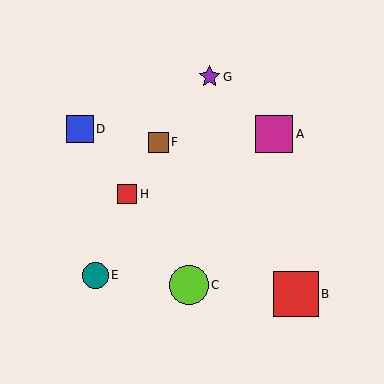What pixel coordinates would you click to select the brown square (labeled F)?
Click at (158, 142) to select the brown square F.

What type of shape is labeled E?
Shape E is a teal circle.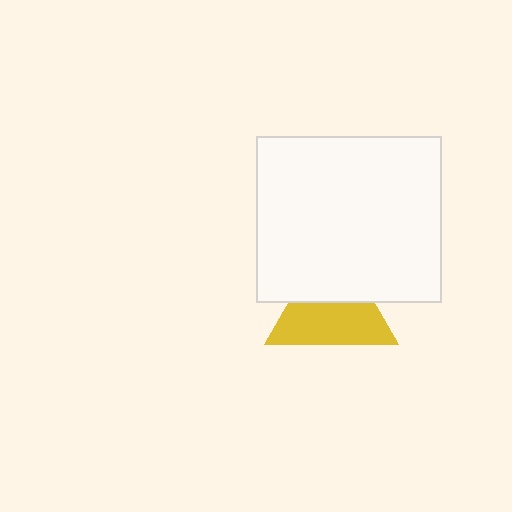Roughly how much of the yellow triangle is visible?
About half of it is visible (roughly 59%).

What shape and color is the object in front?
The object in front is a white rectangle.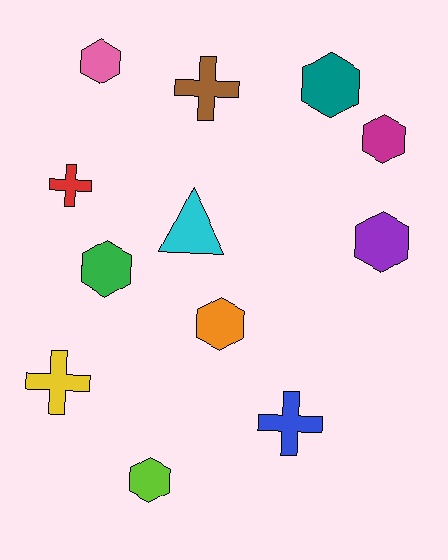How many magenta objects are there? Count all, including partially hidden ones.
There is 1 magenta object.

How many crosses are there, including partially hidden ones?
There are 4 crosses.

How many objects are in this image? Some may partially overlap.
There are 12 objects.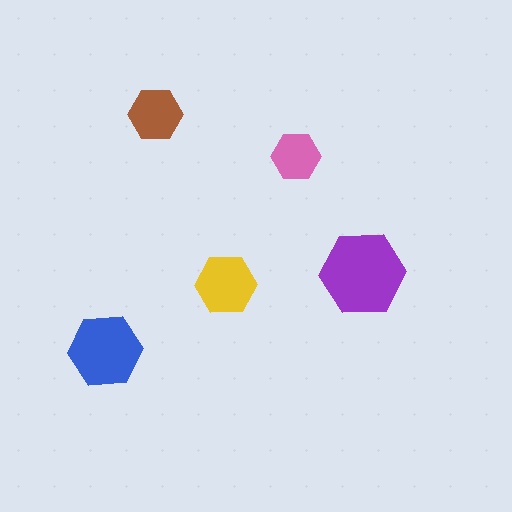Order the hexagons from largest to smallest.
the purple one, the blue one, the yellow one, the brown one, the pink one.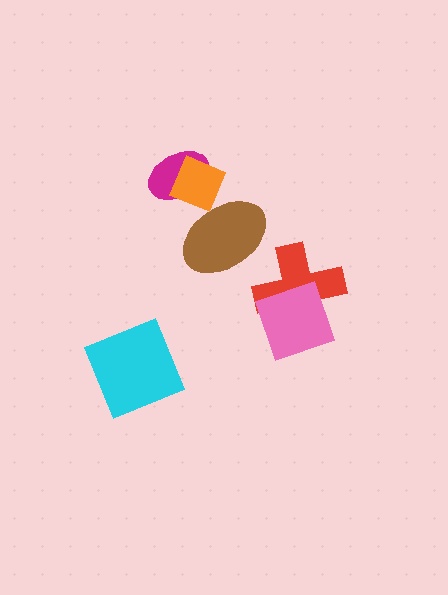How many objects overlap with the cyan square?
0 objects overlap with the cyan square.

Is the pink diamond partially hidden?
No, no other shape covers it.